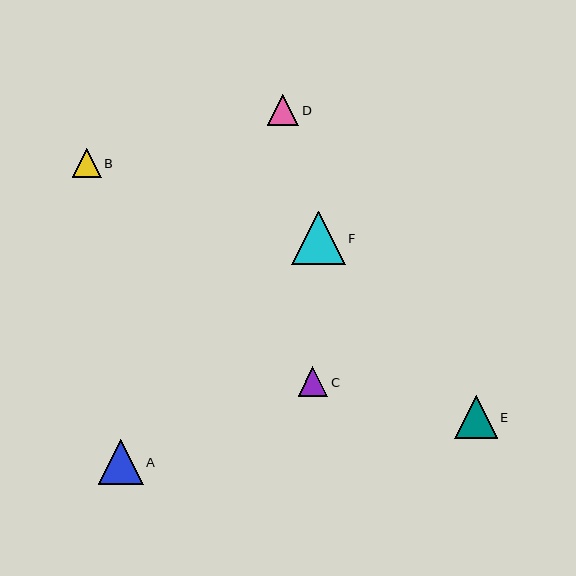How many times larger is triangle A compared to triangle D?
Triangle A is approximately 1.4 times the size of triangle D.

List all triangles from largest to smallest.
From largest to smallest: F, A, E, D, C, B.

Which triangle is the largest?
Triangle F is the largest with a size of approximately 54 pixels.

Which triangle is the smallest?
Triangle B is the smallest with a size of approximately 29 pixels.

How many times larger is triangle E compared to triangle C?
Triangle E is approximately 1.4 times the size of triangle C.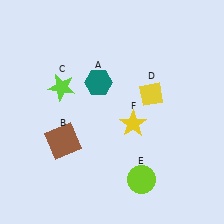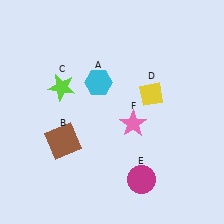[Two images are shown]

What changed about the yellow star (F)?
In Image 1, F is yellow. In Image 2, it changed to pink.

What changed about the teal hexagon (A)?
In Image 1, A is teal. In Image 2, it changed to cyan.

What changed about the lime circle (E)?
In Image 1, E is lime. In Image 2, it changed to magenta.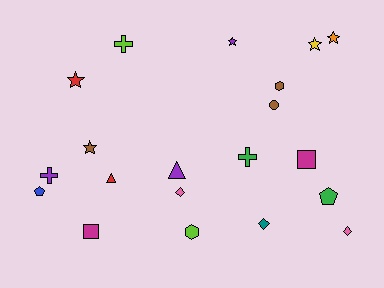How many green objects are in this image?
There are 2 green objects.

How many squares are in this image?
There are 2 squares.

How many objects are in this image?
There are 20 objects.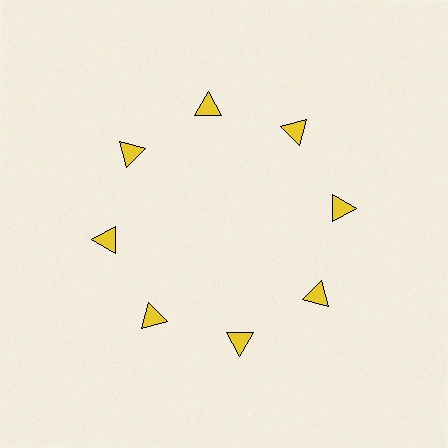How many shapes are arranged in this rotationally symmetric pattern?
There are 8 shapes, arranged in 8 groups of 1.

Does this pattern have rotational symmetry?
Yes, this pattern has 8-fold rotational symmetry. It looks the same after rotating 45 degrees around the center.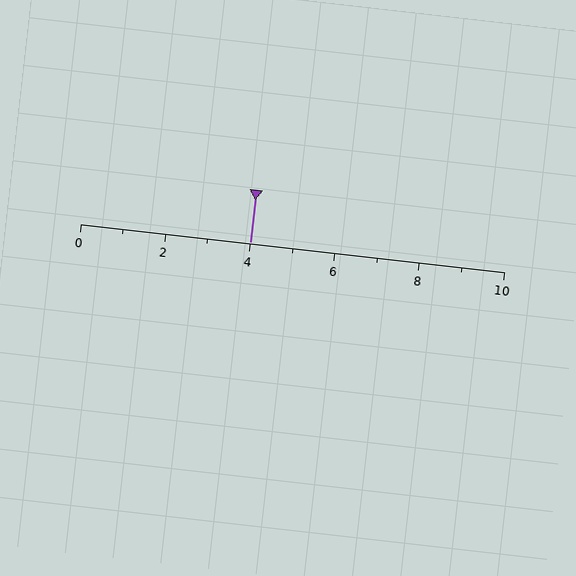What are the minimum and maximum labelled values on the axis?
The axis runs from 0 to 10.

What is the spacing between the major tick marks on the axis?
The major ticks are spaced 2 apart.